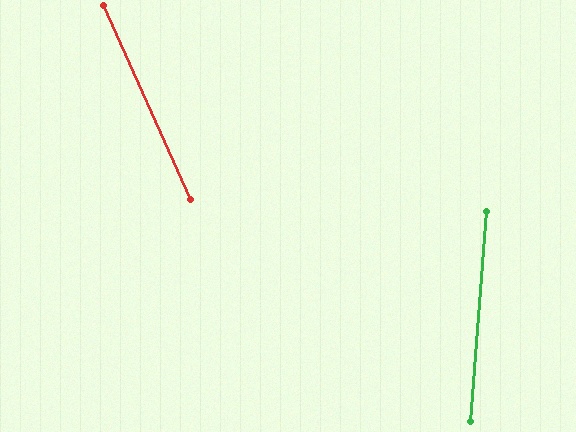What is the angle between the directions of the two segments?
Approximately 29 degrees.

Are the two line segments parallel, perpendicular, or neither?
Neither parallel nor perpendicular — they differ by about 29°.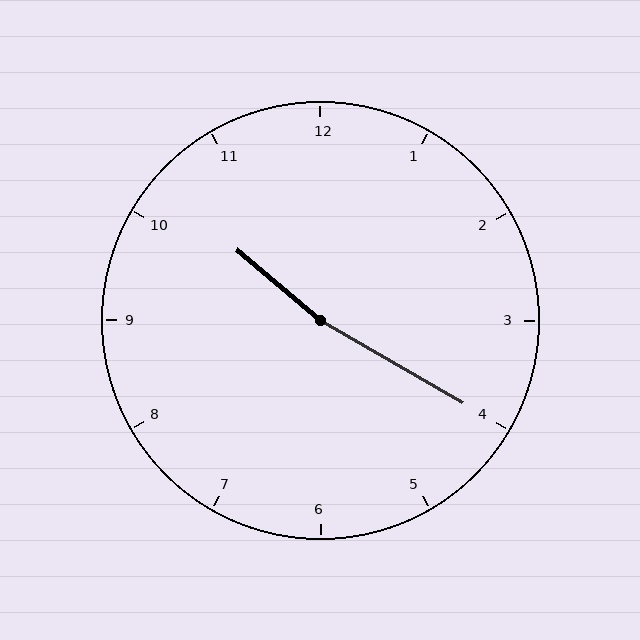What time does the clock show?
10:20.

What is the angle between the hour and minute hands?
Approximately 170 degrees.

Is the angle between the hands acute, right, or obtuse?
It is obtuse.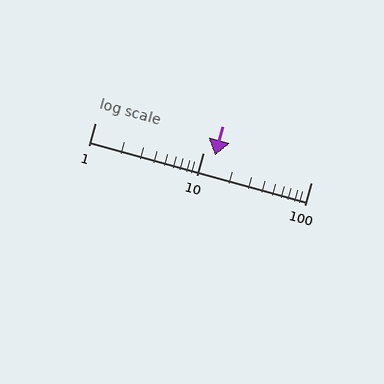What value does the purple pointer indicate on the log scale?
The pointer indicates approximately 13.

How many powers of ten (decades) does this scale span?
The scale spans 2 decades, from 1 to 100.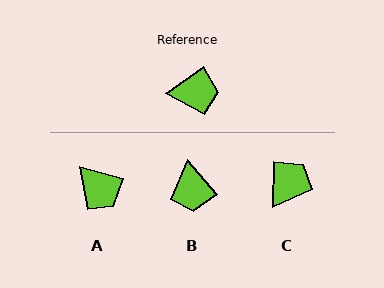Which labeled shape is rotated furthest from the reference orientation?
B, about 84 degrees away.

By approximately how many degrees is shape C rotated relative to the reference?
Approximately 54 degrees counter-clockwise.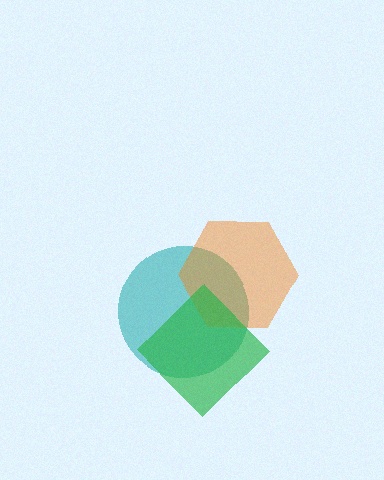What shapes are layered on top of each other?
The layered shapes are: a teal circle, an orange hexagon, a green diamond.